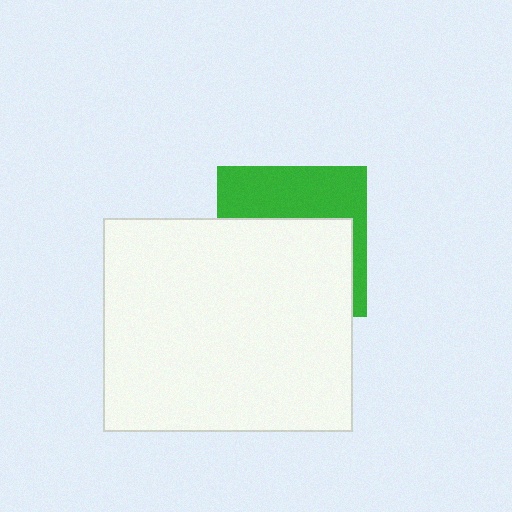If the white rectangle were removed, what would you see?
You would see the complete green square.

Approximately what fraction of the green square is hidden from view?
Roughly 60% of the green square is hidden behind the white rectangle.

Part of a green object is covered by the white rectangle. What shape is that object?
It is a square.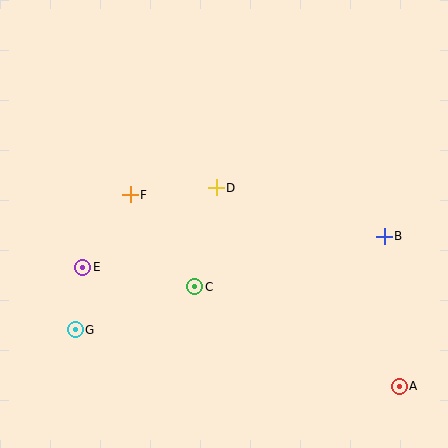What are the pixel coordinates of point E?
Point E is at (83, 267).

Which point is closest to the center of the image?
Point D at (216, 188) is closest to the center.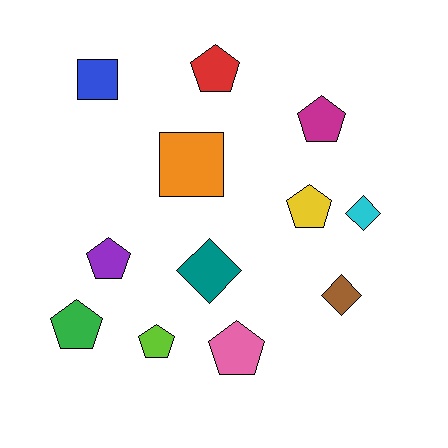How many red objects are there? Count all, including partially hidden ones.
There is 1 red object.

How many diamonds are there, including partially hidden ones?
There are 3 diamonds.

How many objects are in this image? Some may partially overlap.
There are 12 objects.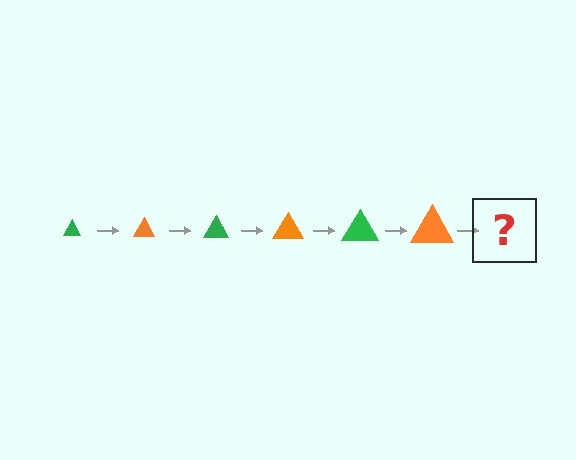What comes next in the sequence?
The next element should be a green triangle, larger than the previous one.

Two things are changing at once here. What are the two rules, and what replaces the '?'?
The two rules are that the triangle grows larger each step and the color cycles through green and orange. The '?' should be a green triangle, larger than the previous one.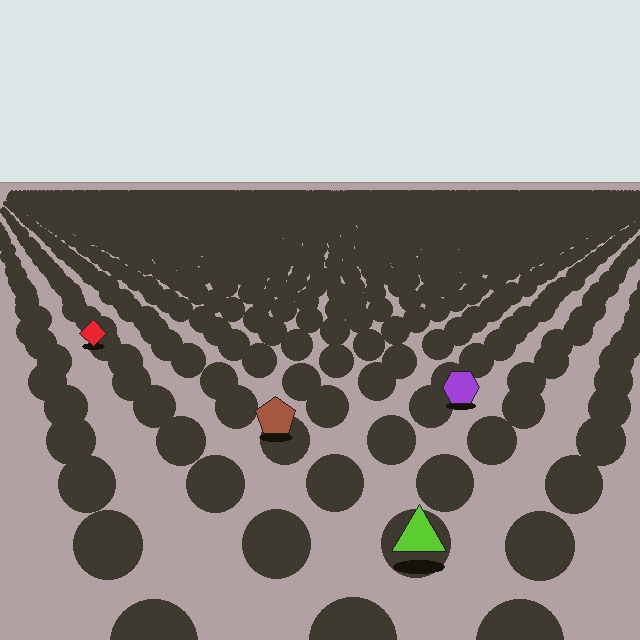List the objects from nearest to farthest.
From nearest to farthest: the lime triangle, the brown pentagon, the purple hexagon, the red diamond.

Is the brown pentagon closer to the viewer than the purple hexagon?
Yes. The brown pentagon is closer — you can tell from the texture gradient: the ground texture is coarser near it.